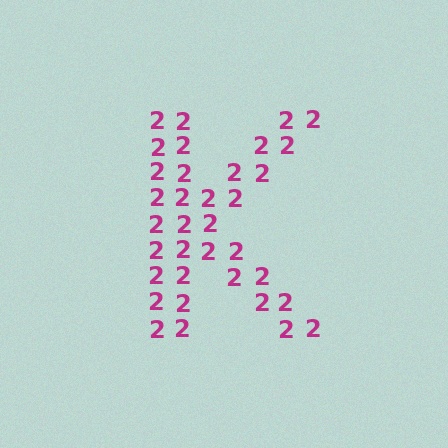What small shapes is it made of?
It is made of small digit 2's.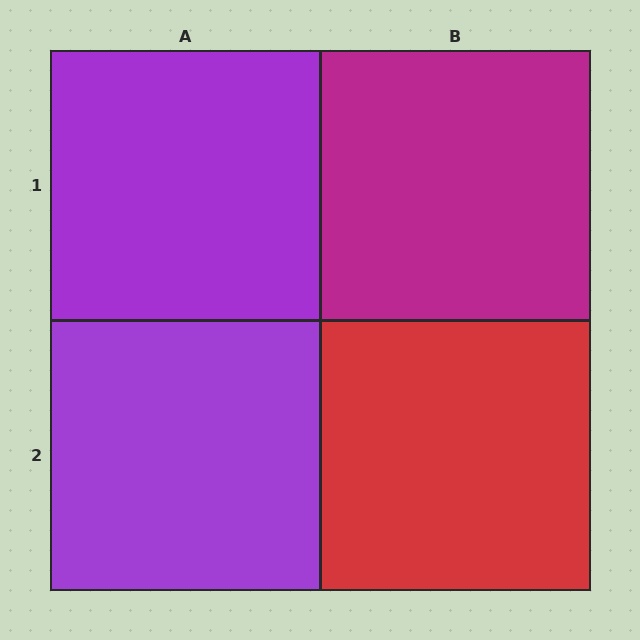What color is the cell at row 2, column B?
Red.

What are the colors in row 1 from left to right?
Purple, magenta.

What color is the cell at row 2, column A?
Purple.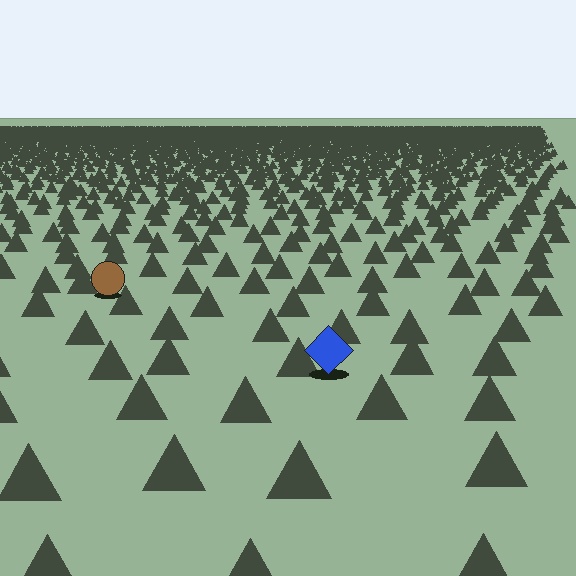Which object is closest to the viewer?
The blue diamond is closest. The texture marks near it are larger and more spread out.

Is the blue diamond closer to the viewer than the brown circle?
Yes. The blue diamond is closer — you can tell from the texture gradient: the ground texture is coarser near it.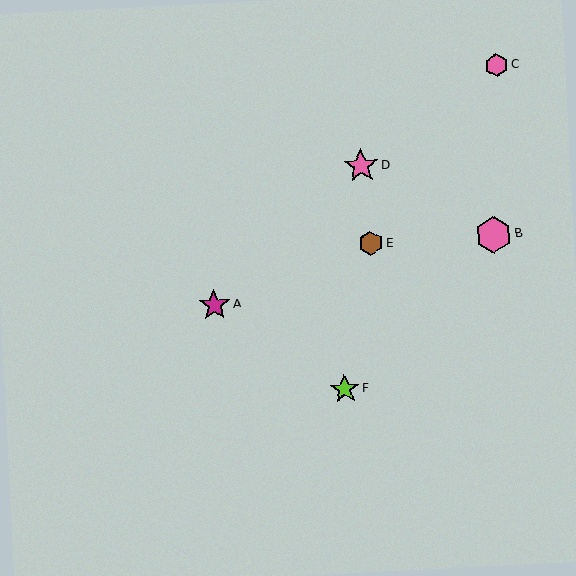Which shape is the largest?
The pink hexagon (labeled B) is the largest.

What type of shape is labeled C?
Shape C is a pink hexagon.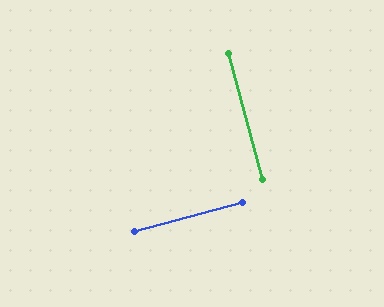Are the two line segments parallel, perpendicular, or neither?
Perpendicular — they meet at approximately 90°.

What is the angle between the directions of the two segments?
Approximately 90 degrees.